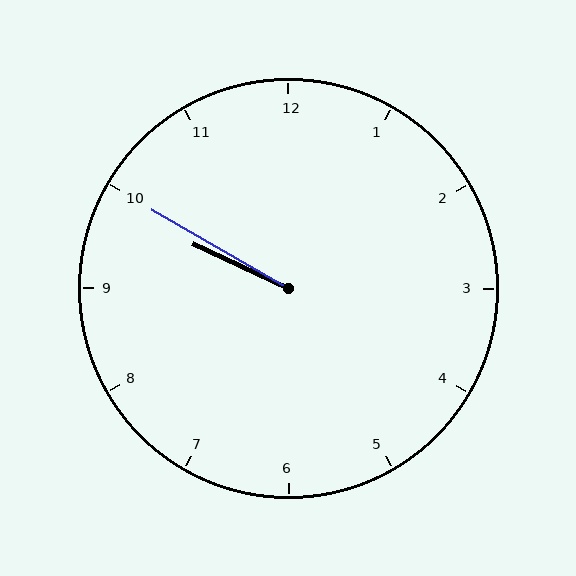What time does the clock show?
9:50.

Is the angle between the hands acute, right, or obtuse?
It is acute.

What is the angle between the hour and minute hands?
Approximately 5 degrees.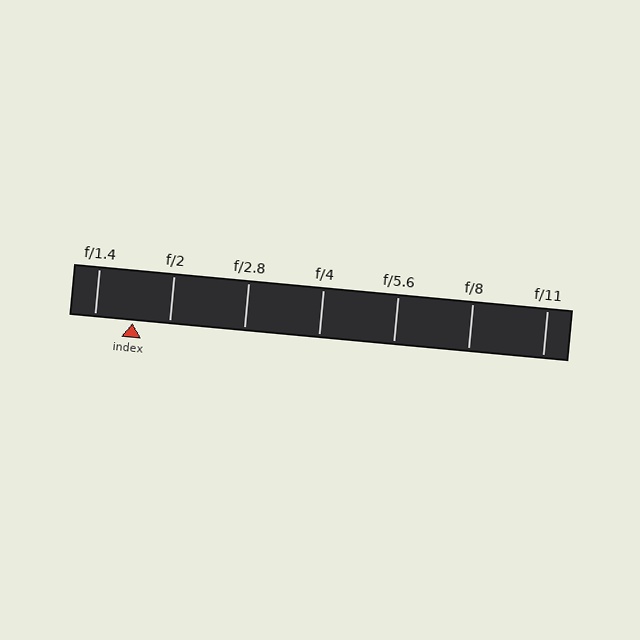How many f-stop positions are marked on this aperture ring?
There are 7 f-stop positions marked.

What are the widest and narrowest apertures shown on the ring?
The widest aperture shown is f/1.4 and the narrowest is f/11.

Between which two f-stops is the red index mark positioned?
The index mark is between f/1.4 and f/2.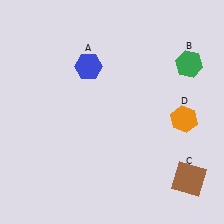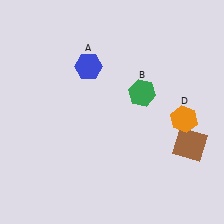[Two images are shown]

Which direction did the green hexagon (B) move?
The green hexagon (B) moved left.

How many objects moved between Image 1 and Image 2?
2 objects moved between the two images.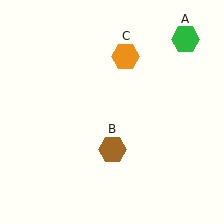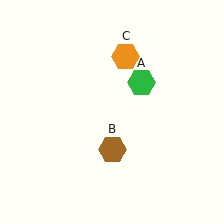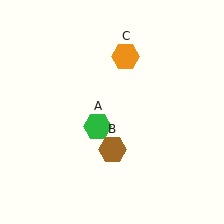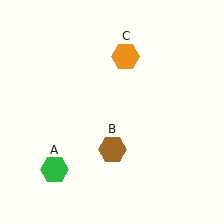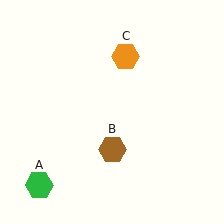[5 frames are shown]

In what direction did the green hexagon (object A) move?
The green hexagon (object A) moved down and to the left.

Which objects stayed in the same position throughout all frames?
Brown hexagon (object B) and orange hexagon (object C) remained stationary.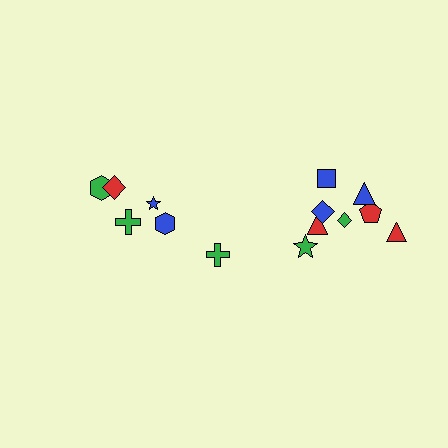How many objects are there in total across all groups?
There are 14 objects.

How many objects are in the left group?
There are 6 objects.